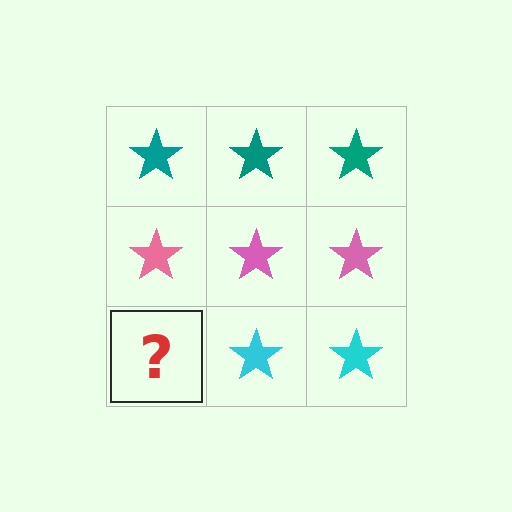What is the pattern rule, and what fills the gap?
The rule is that each row has a consistent color. The gap should be filled with a cyan star.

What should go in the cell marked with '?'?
The missing cell should contain a cyan star.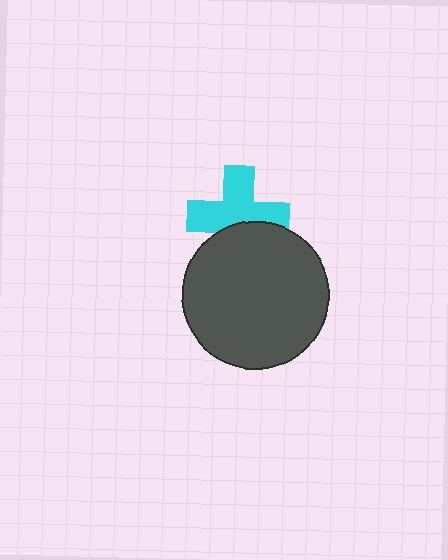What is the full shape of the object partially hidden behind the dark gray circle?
The partially hidden object is a cyan cross.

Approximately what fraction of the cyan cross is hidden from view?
Roughly 33% of the cyan cross is hidden behind the dark gray circle.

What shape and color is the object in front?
The object in front is a dark gray circle.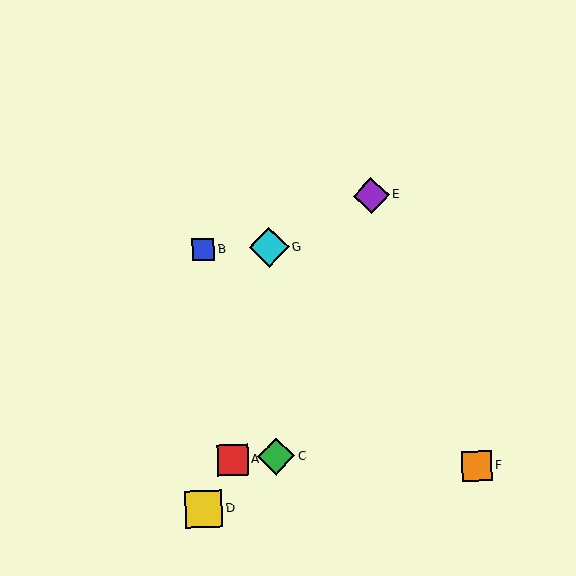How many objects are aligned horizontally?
2 objects (B, G) are aligned horizontally.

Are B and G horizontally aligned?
Yes, both are at y≈250.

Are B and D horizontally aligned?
No, B is at y≈250 and D is at y≈509.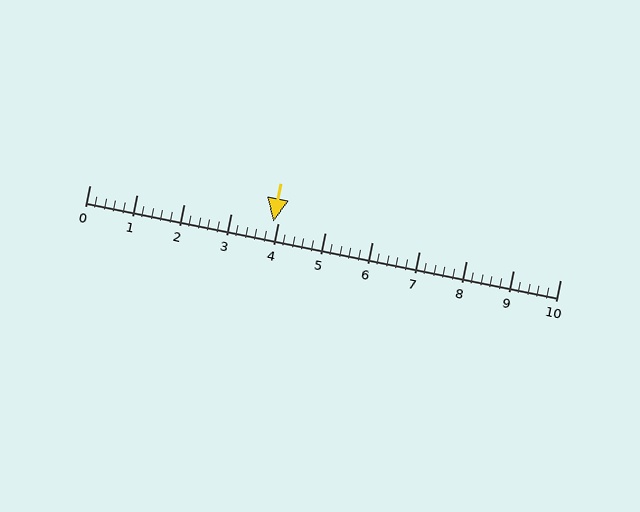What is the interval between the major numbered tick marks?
The major tick marks are spaced 1 units apart.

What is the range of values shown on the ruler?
The ruler shows values from 0 to 10.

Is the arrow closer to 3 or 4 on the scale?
The arrow is closer to 4.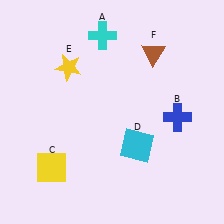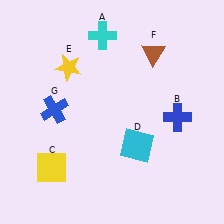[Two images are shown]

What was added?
A blue cross (G) was added in Image 2.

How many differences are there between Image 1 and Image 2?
There is 1 difference between the two images.